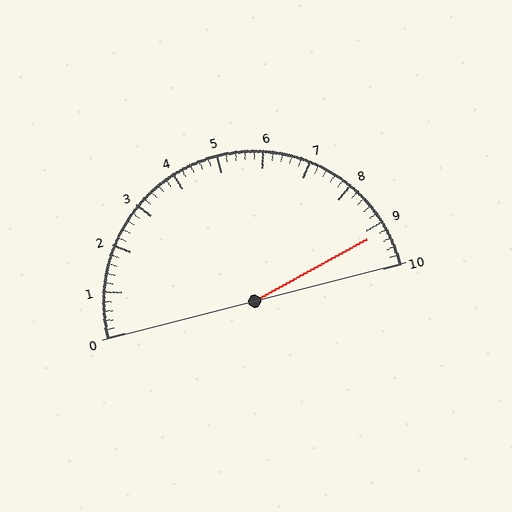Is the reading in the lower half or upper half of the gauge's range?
The reading is in the upper half of the range (0 to 10).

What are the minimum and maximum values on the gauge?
The gauge ranges from 0 to 10.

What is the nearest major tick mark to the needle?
The nearest major tick mark is 9.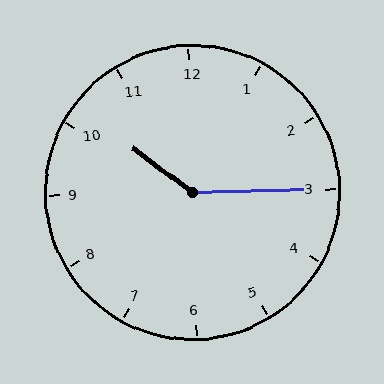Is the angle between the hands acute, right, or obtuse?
It is obtuse.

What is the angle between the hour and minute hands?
Approximately 142 degrees.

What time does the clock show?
10:15.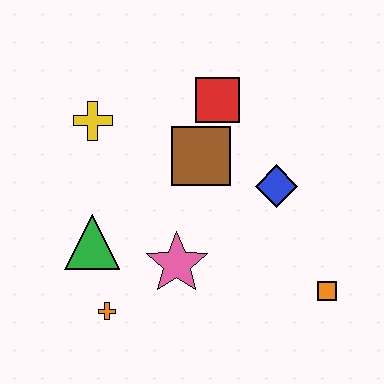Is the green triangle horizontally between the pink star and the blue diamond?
No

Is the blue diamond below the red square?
Yes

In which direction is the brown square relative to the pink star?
The brown square is above the pink star.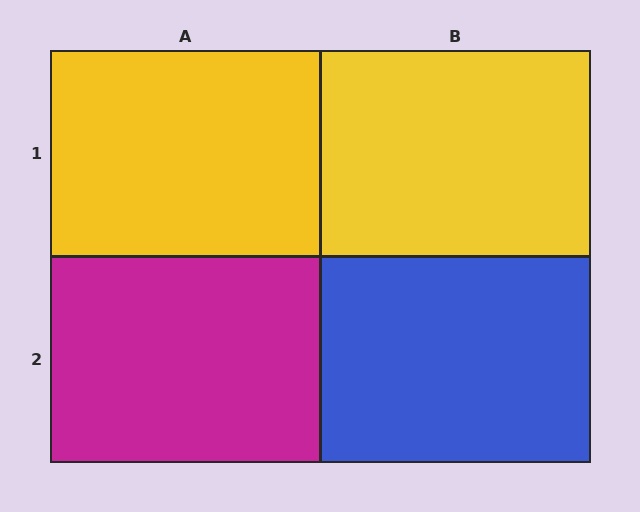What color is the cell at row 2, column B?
Blue.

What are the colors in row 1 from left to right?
Yellow, yellow.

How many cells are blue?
1 cell is blue.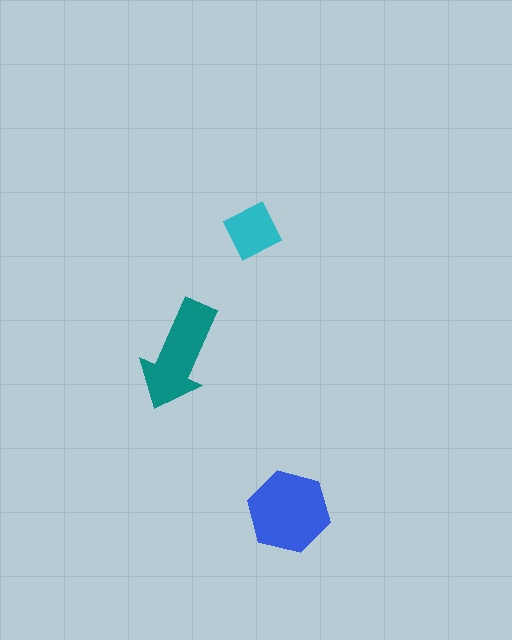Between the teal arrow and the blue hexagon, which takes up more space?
The blue hexagon.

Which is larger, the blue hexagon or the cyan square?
The blue hexagon.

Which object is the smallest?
The cyan square.